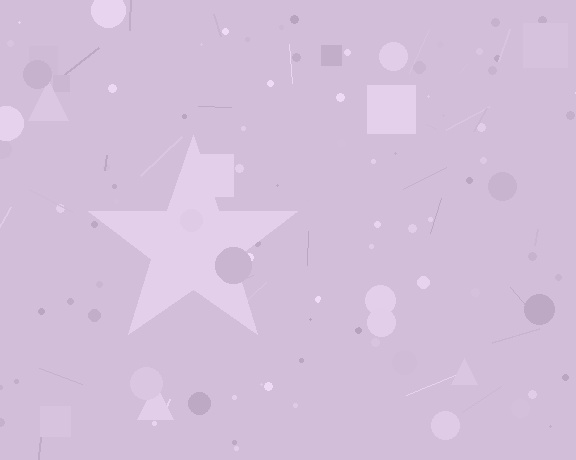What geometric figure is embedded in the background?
A star is embedded in the background.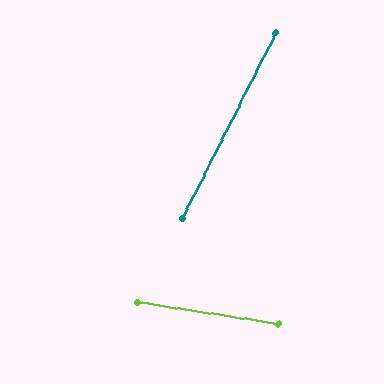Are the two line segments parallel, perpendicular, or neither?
Neither parallel nor perpendicular — they differ by about 72°.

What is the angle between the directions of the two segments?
Approximately 72 degrees.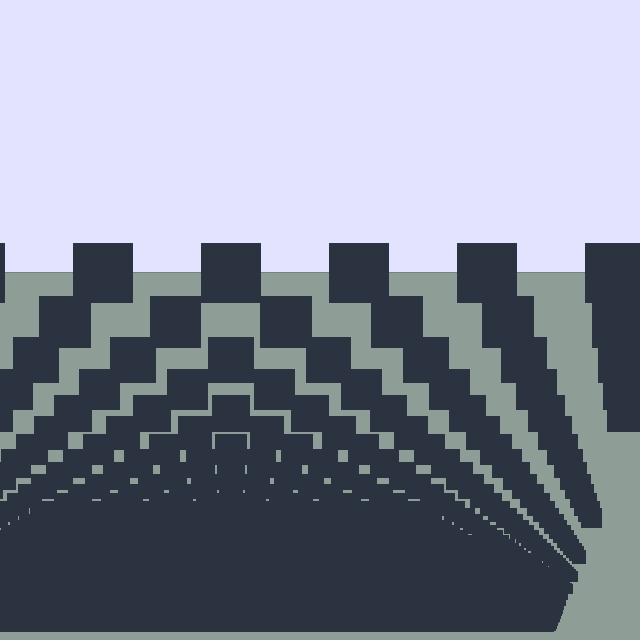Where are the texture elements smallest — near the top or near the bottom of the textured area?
Near the bottom.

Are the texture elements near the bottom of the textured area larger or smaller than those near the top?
Smaller. The gradient is inverted — elements near the bottom are smaller and denser.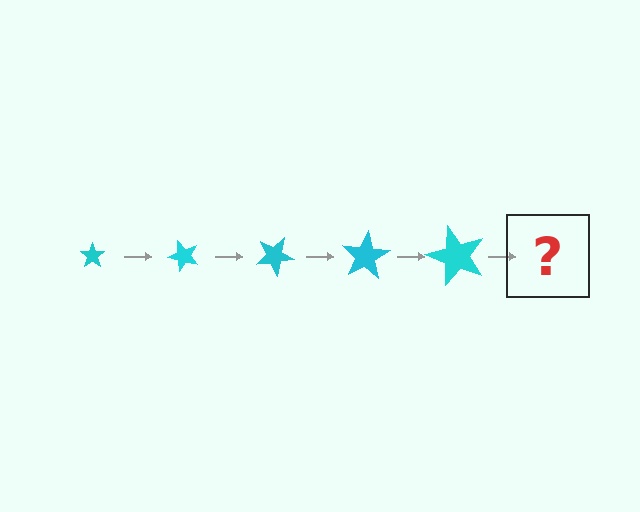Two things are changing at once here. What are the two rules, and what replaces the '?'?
The two rules are that the star grows larger each step and it rotates 50 degrees each step. The '?' should be a star, larger than the previous one and rotated 250 degrees from the start.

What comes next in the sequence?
The next element should be a star, larger than the previous one and rotated 250 degrees from the start.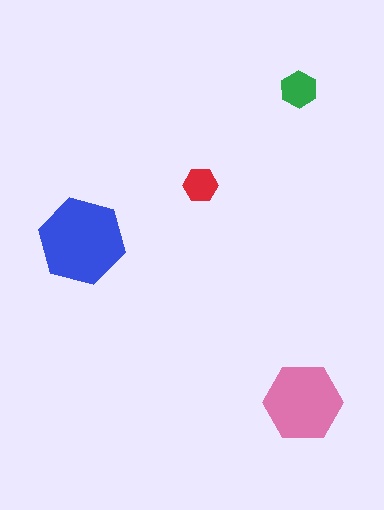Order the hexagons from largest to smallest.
the blue one, the pink one, the green one, the red one.